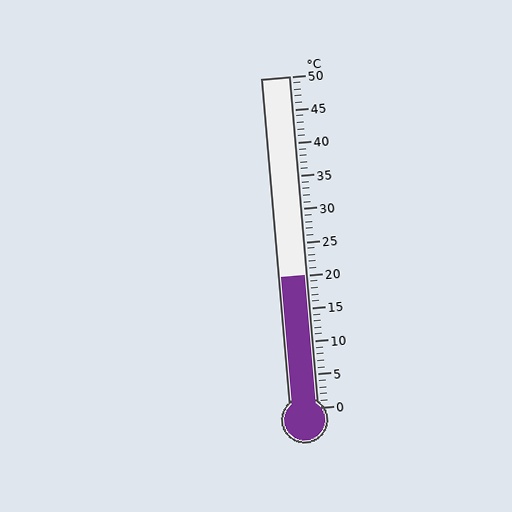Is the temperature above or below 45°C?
The temperature is below 45°C.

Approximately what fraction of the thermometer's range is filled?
The thermometer is filled to approximately 40% of its range.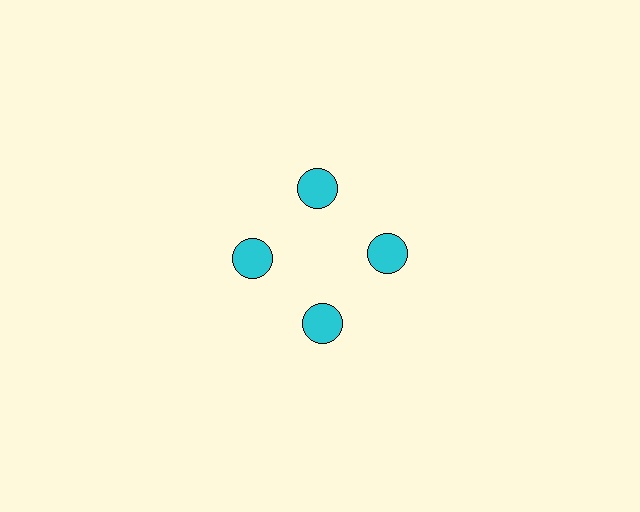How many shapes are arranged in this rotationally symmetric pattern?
There are 4 shapes, arranged in 4 groups of 1.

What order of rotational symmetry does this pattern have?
This pattern has 4-fold rotational symmetry.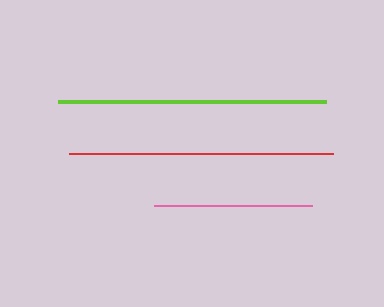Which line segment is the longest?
The lime line is the longest at approximately 268 pixels.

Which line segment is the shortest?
The pink line is the shortest at approximately 158 pixels.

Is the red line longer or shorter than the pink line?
The red line is longer than the pink line.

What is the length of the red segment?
The red segment is approximately 264 pixels long.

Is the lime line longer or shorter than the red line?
The lime line is longer than the red line.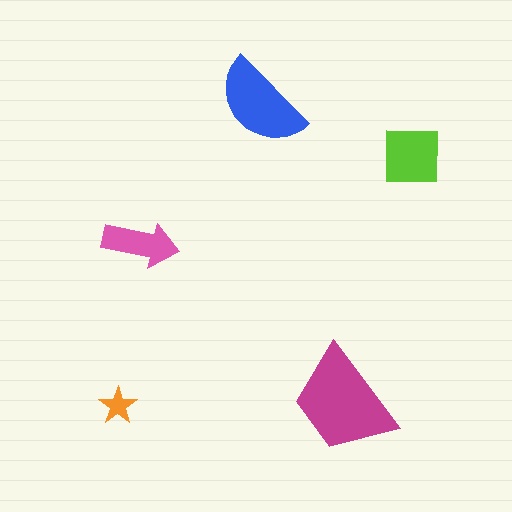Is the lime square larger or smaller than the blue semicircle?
Smaller.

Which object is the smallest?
The orange star.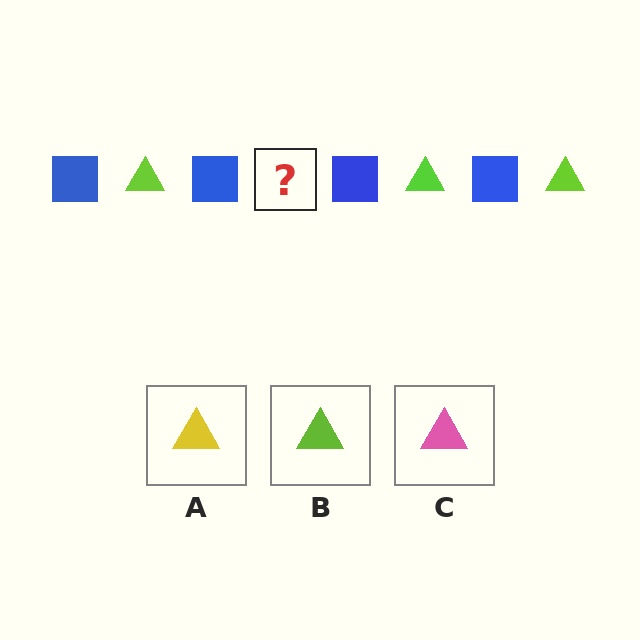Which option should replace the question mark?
Option B.